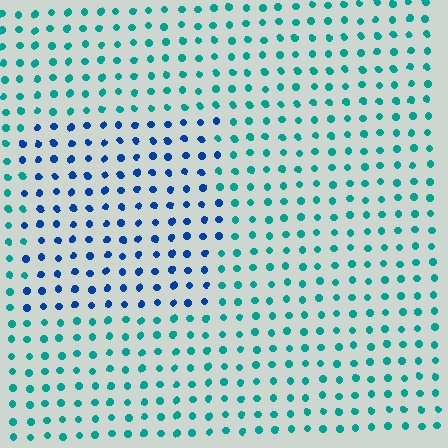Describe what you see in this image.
The image is filled with small teal elements in a uniform arrangement. A rectangle-shaped region is visible where the elements are tinted to a slightly different hue, forming a subtle color boundary.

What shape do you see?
I see a rectangle.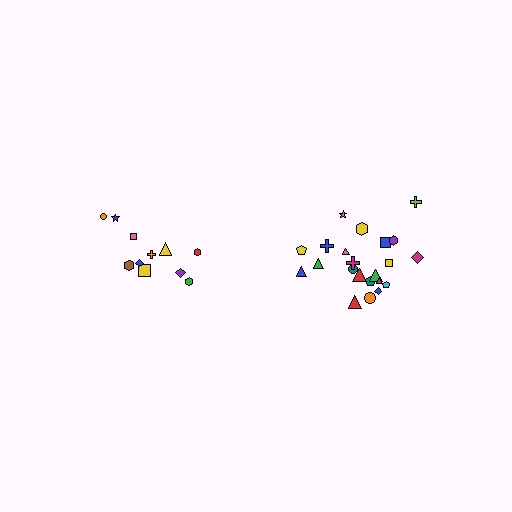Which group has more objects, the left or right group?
The right group.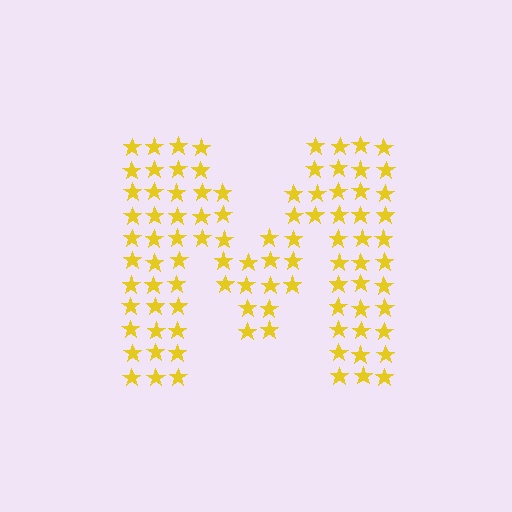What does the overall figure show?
The overall figure shows the letter M.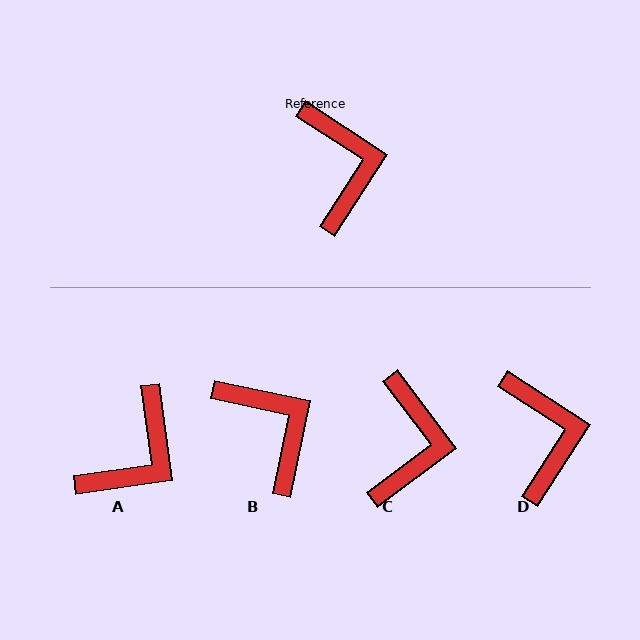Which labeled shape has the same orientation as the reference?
D.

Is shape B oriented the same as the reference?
No, it is off by about 21 degrees.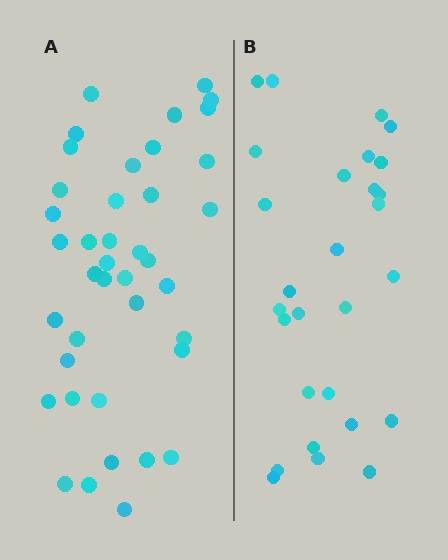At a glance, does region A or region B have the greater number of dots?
Region A (the left region) has more dots.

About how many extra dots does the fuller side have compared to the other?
Region A has roughly 12 or so more dots than region B.